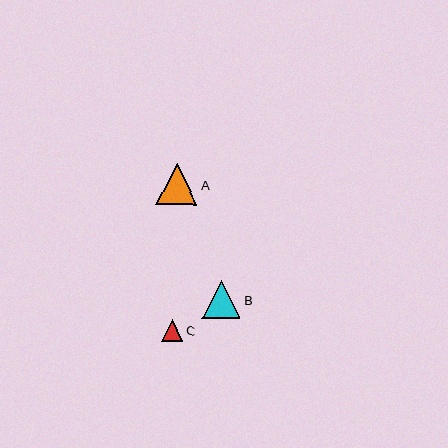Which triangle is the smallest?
Triangle C is the smallest with a size of approximately 21 pixels.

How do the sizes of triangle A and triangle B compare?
Triangle A and triangle B are approximately the same size.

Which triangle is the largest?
Triangle A is the largest with a size of approximately 42 pixels.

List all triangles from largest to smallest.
From largest to smallest: A, B, C.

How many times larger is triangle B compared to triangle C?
Triangle B is approximately 1.8 times the size of triangle C.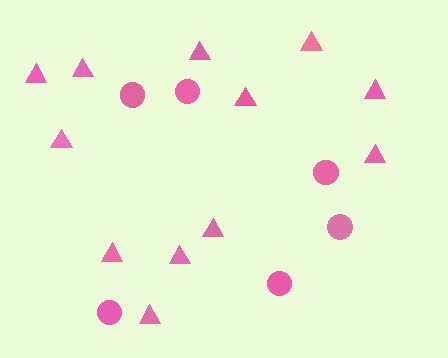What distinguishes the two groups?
There are 2 groups: one group of circles (6) and one group of triangles (12).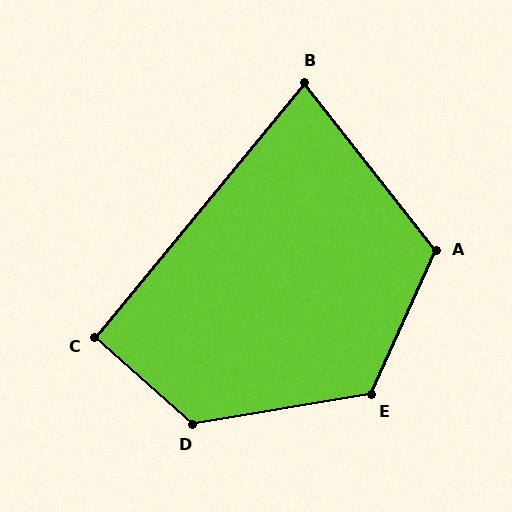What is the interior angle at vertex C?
Approximately 93 degrees (approximately right).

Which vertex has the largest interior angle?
D, at approximately 129 degrees.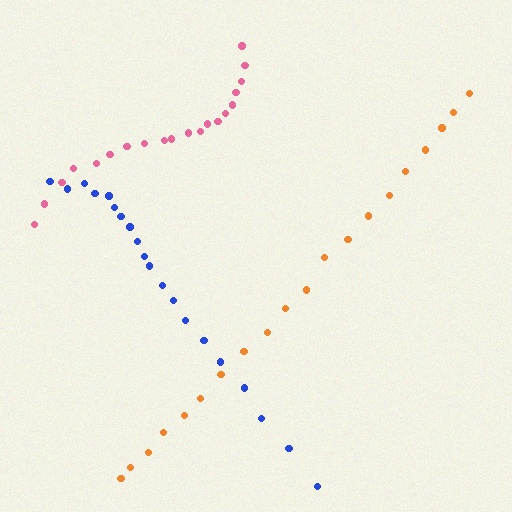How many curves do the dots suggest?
There are 3 distinct paths.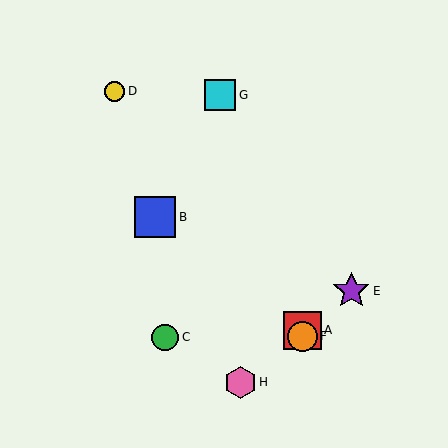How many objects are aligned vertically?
2 objects (A, F) are aligned vertically.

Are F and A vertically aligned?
Yes, both are at x≈302.